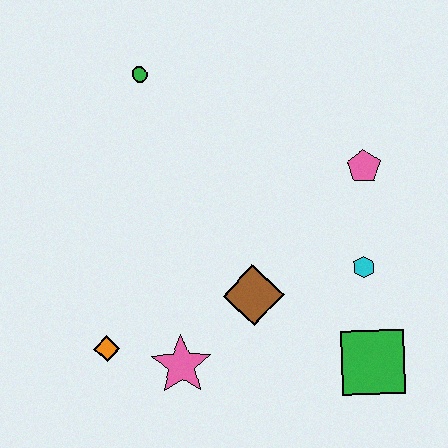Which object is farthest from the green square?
The green circle is farthest from the green square.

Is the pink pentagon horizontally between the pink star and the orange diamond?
No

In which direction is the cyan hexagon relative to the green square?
The cyan hexagon is above the green square.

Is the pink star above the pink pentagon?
No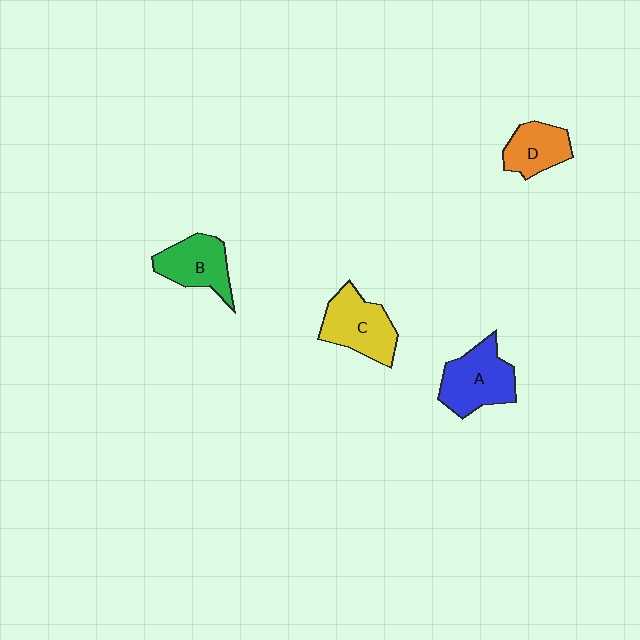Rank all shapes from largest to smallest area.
From largest to smallest: A (blue), C (yellow), B (green), D (orange).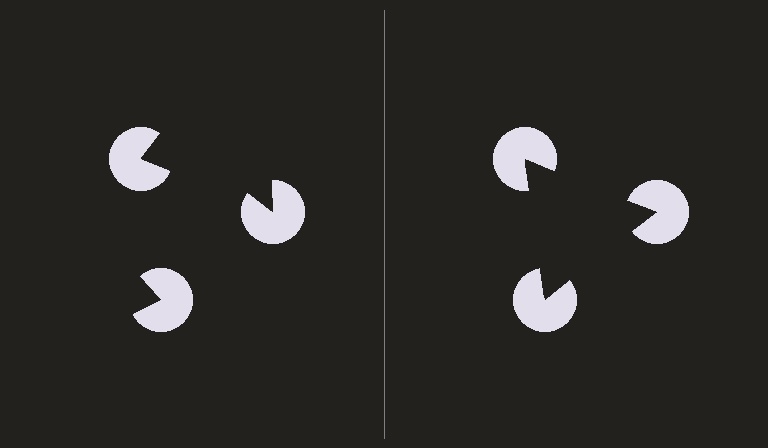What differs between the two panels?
The pac-man discs are positioned identically on both sides; only the wedge orientations differ. On the right they align to a triangle; on the left they are misaligned.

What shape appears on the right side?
An illusory triangle.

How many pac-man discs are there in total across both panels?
6 — 3 on each side.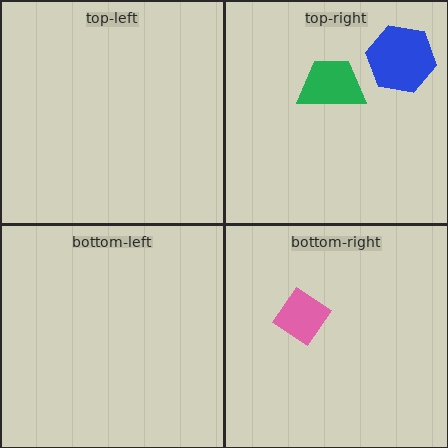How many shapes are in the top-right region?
2.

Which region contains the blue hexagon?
The top-right region.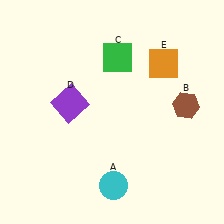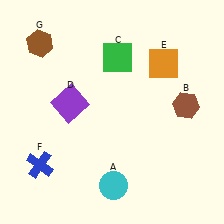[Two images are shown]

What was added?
A blue cross (F), a brown hexagon (G) were added in Image 2.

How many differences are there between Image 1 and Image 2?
There are 2 differences between the two images.